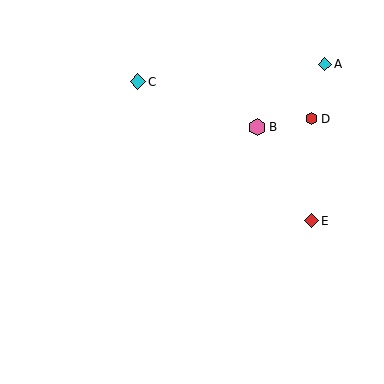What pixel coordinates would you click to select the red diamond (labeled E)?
Click at (311, 221) to select the red diamond E.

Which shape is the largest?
The pink hexagon (labeled B) is the largest.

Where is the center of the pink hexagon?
The center of the pink hexagon is at (257, 127).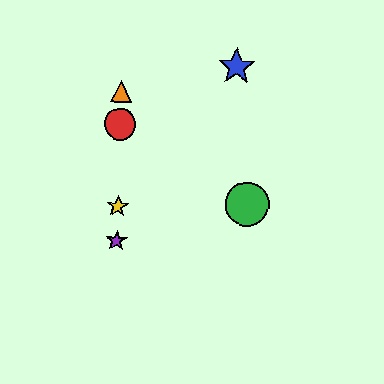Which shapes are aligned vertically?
The red circle, the yellow star, the purple star, the orange triangle are aligned vertically.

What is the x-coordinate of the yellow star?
The yellow star is at x≈118.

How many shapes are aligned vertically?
4 shapes (the red circle, the yellow star, the purple star, the orange triangle) are aligned vertically.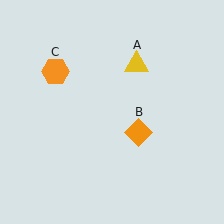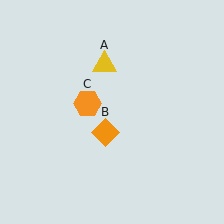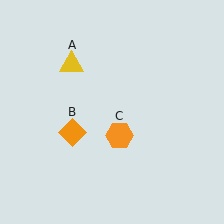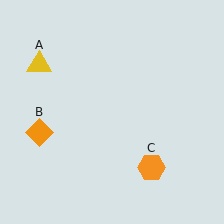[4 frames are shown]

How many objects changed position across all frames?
3 objects changed position: yellow triangle (object A), orange diamond (object B), orange hexagon (object C).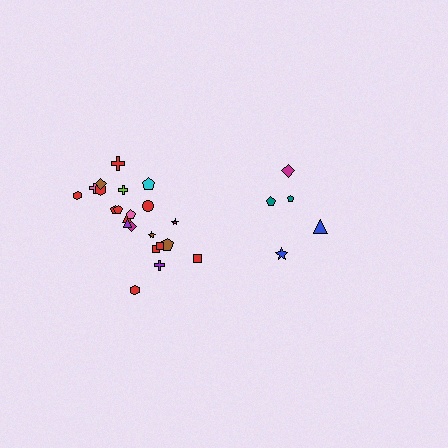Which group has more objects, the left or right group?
The left group.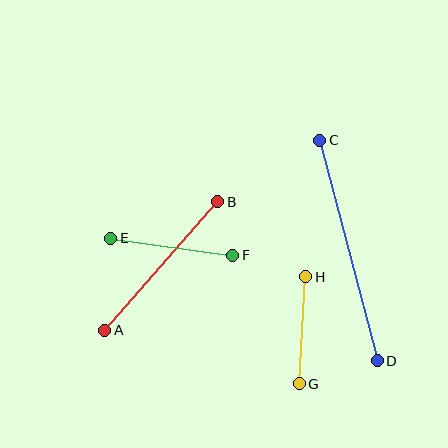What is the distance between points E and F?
The distance is approximately 123 pixels.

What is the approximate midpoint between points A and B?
The midpoint is at approximately (161, 266) pixels.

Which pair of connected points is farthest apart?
Points C and D are farthest apart.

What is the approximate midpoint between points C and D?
The midpoint is at approximately (349, 251) pixels.